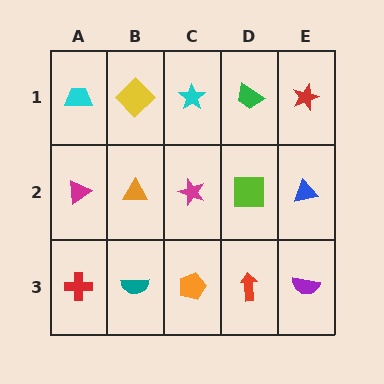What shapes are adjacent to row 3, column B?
An orange triangle (row 2, column B), a red cross (row 3, column A), an orange pentagon (row 3, column C).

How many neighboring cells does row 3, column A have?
2.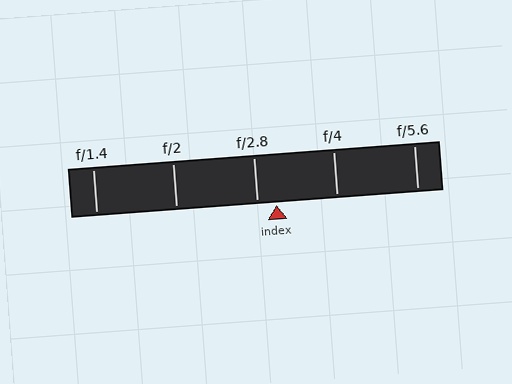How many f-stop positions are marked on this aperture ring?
There are 5 f-stop positions marked.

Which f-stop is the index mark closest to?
The index mark is closest to f/2.8.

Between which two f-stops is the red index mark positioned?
The index mark is between f/2.8 and f/4.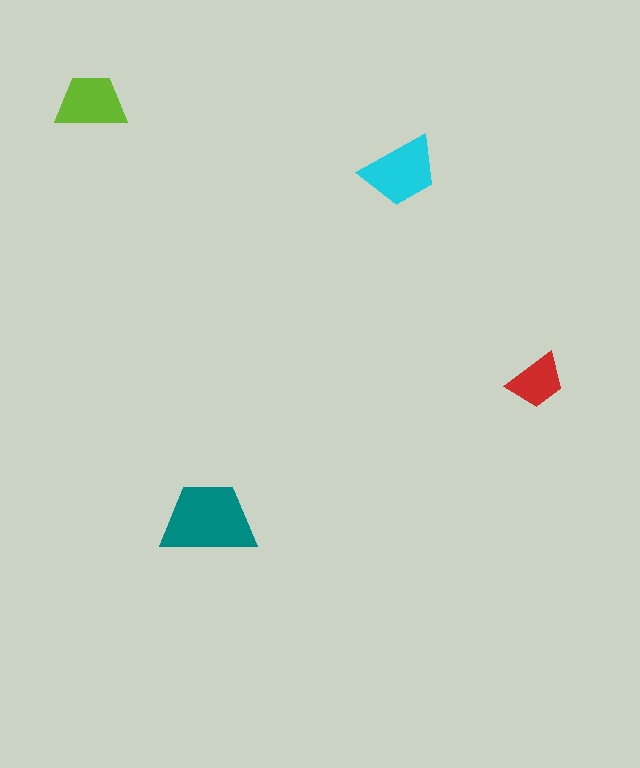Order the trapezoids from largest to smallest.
the teal one, the cyan one, the lime one, the red one.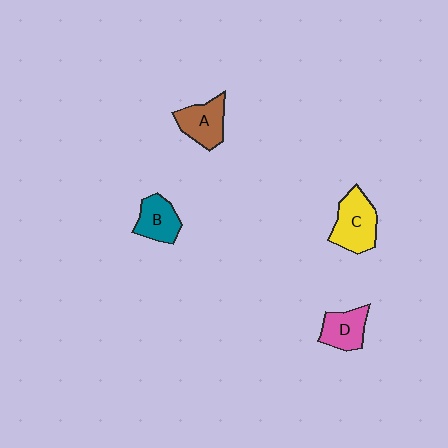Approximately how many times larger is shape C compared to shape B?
Approximately 1.4 times.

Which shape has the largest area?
Shape C (yellow).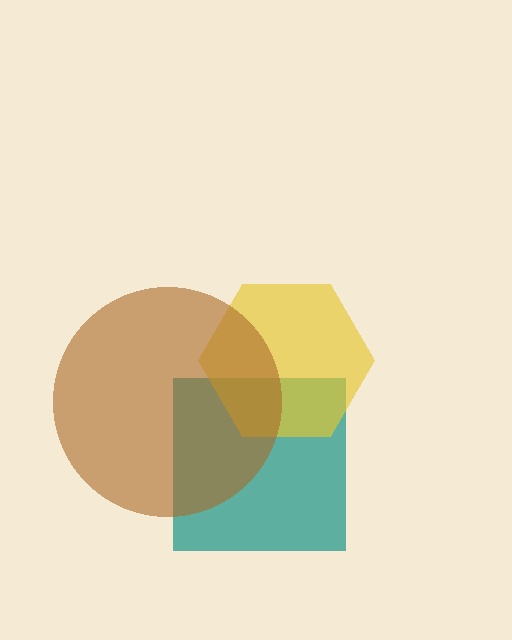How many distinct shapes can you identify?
There are 3 distinct shapes: a teal square, a yellow hexagon, a brown circle.